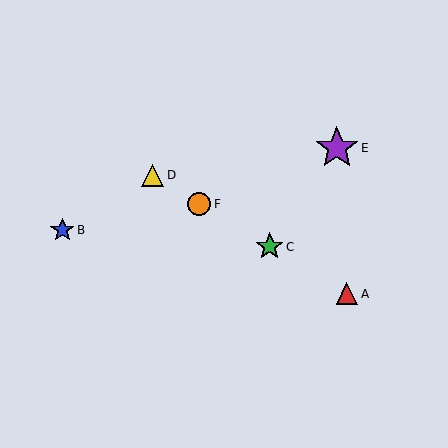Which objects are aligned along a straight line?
Objects A, C, D, F are aligned along a straight line.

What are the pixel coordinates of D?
Object D is at (153, 175).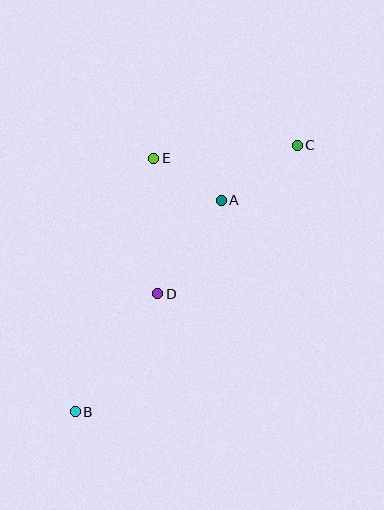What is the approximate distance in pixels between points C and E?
The distance between C and E is approximately 144 pixels.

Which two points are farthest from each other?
Points B and C are farthest from each other.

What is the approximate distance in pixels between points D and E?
The distance between D and E is approximately 136 pixels.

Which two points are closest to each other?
Points A and E are closest to each other.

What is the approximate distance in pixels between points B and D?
The distance between B and D is approximately 144 pixels.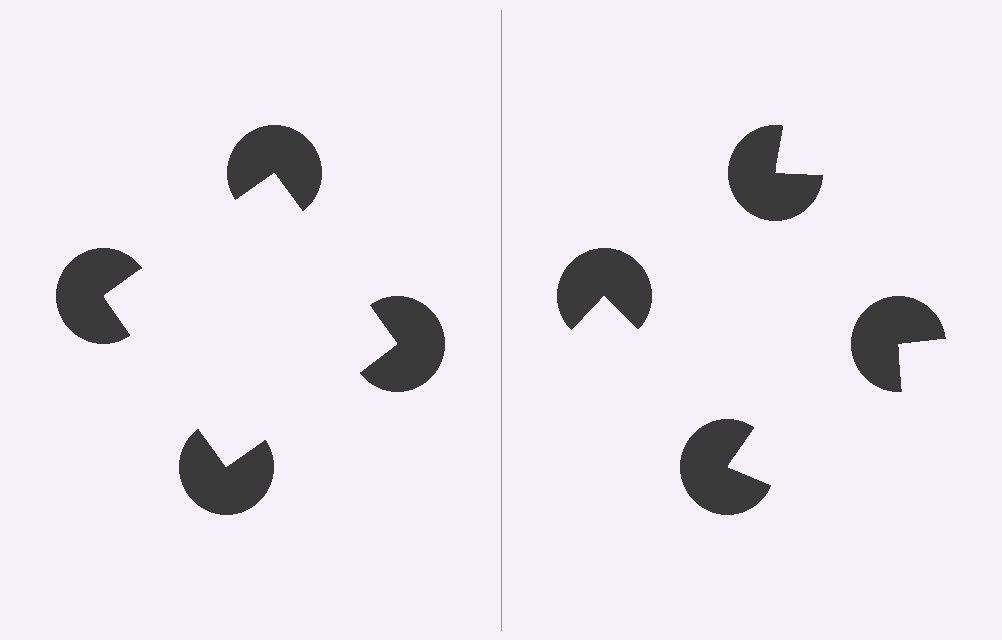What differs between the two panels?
The pac-man discs are positioned identically on both sides; only the wedge orientations differ. On the left they align to a square; on the right they are misaligned.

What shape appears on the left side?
An illusory square.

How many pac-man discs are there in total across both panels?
8 — 4 on each side.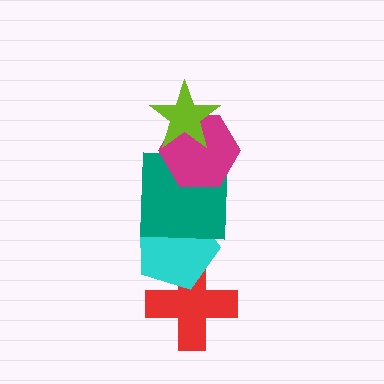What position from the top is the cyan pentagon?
The cyan pentagon is 4th from the top.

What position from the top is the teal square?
The teal square is 3rd from the top.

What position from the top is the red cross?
The red cross is 5th from the top.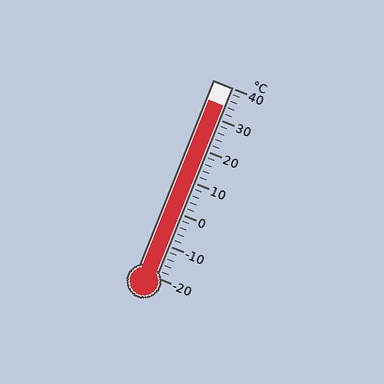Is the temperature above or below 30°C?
The temperature is above 30°C.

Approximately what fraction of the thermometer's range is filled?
The thermometer is filled to approximately 90% of its range.